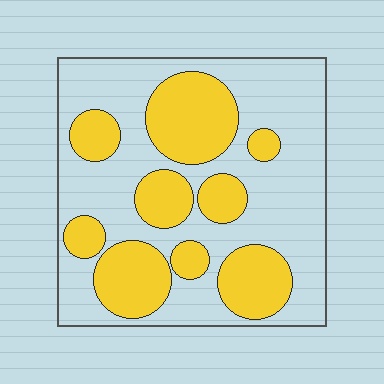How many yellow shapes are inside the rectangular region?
9.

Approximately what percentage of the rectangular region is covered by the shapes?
Approximately 35%.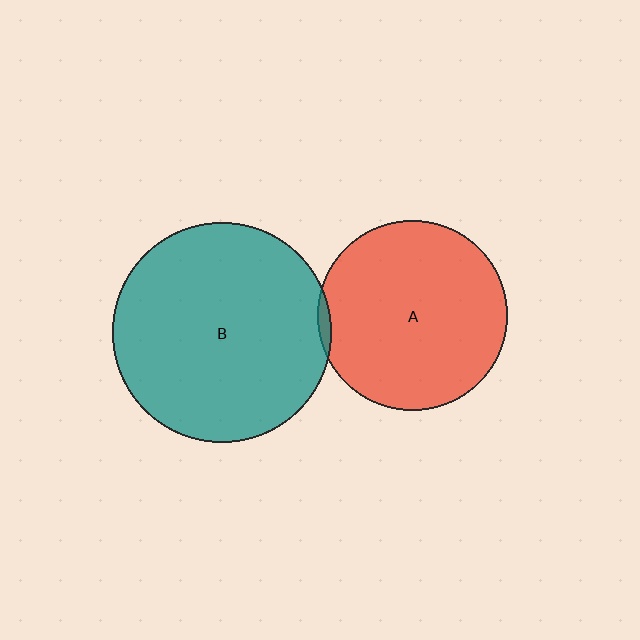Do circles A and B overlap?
Yes.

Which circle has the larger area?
Circle B (teal).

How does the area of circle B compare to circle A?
Approximately 1.3 times.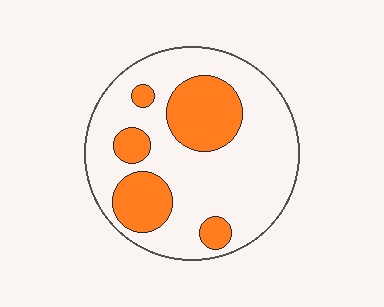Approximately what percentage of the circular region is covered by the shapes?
Approximately 30%.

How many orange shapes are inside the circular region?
5.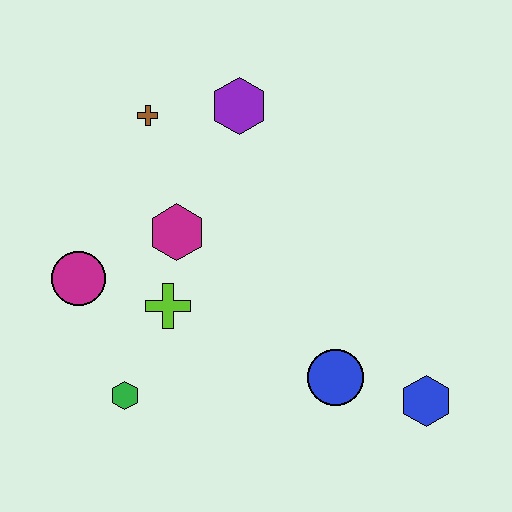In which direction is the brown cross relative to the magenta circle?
The brown cross is above the magenta circle.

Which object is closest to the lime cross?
The magenta hexagon is closest to the lime cross.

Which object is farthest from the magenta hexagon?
The blue hexagon is farthest from the magenta hexagon.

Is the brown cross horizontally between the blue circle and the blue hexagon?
No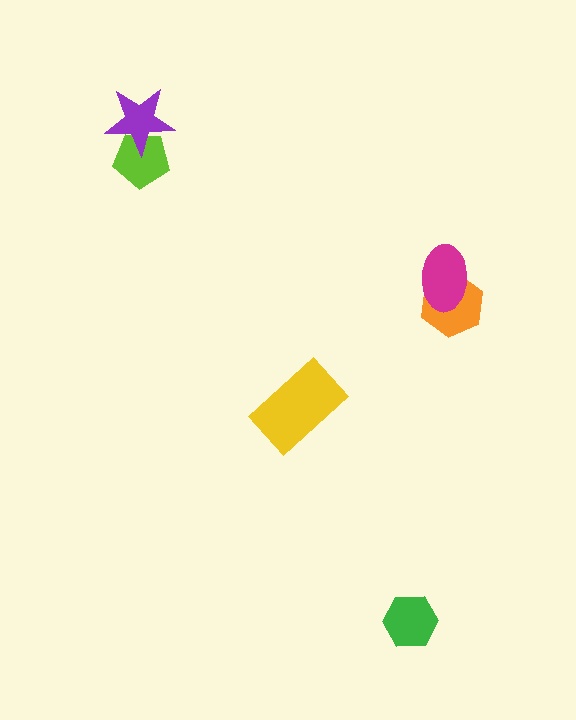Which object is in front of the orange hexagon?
The magenta ellipse is in front of the orange hexagon.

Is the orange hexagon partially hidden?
Yes, it is partially covered by another shape.